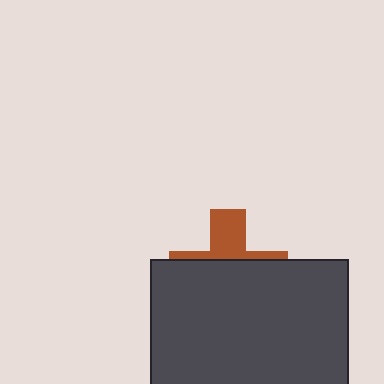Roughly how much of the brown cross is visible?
A small part of it is visible (roughly 34%).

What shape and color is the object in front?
The object in front is a dark gray rectangle.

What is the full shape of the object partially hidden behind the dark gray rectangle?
The partially hidden object is a brown cross.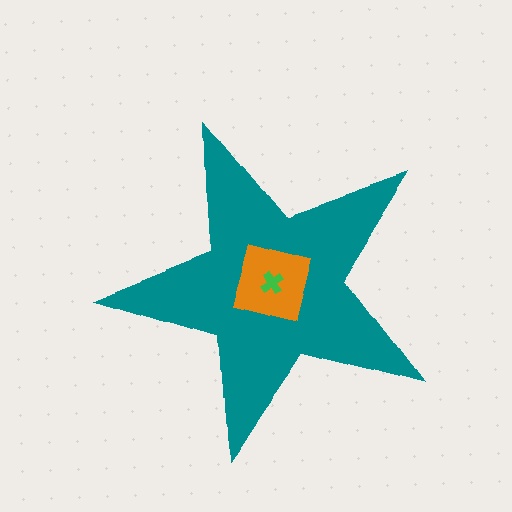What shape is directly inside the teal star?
The orange square.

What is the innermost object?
The green cross.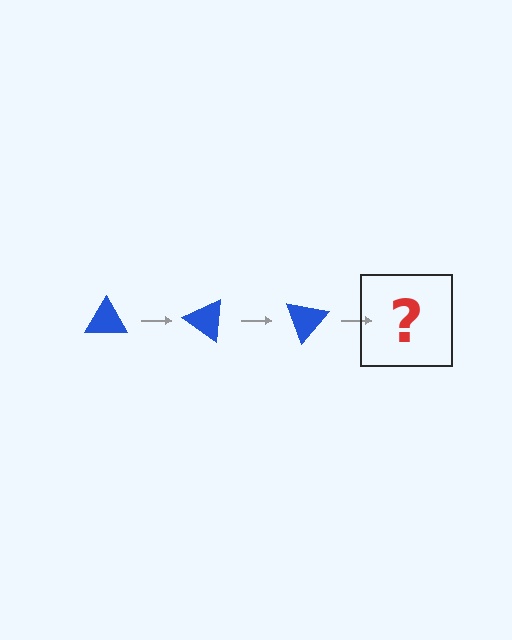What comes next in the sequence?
The next element should be a blue triangle rotated 105 degrees.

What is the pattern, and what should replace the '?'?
The pattern is that the triangle rotates 35 degrees each step. The '?' should be a blue triangle rotated 105 degrees.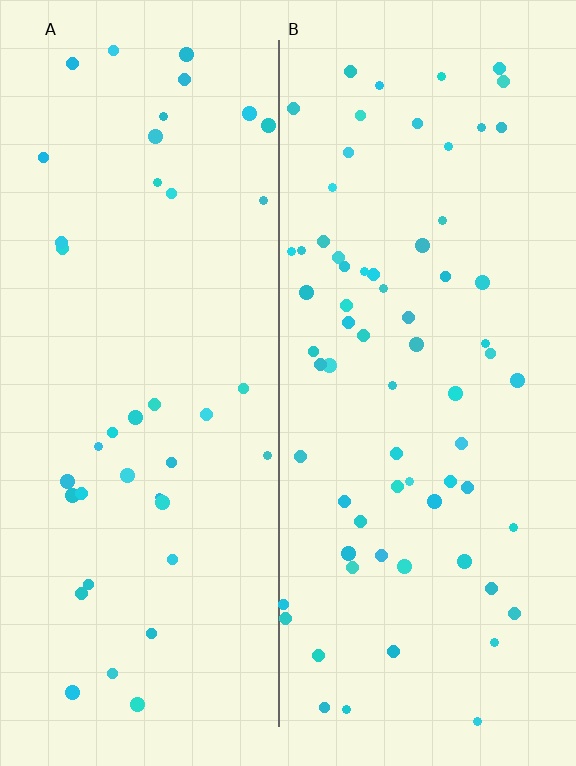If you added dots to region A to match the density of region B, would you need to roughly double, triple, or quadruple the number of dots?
Approximately double.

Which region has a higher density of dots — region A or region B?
B (the right).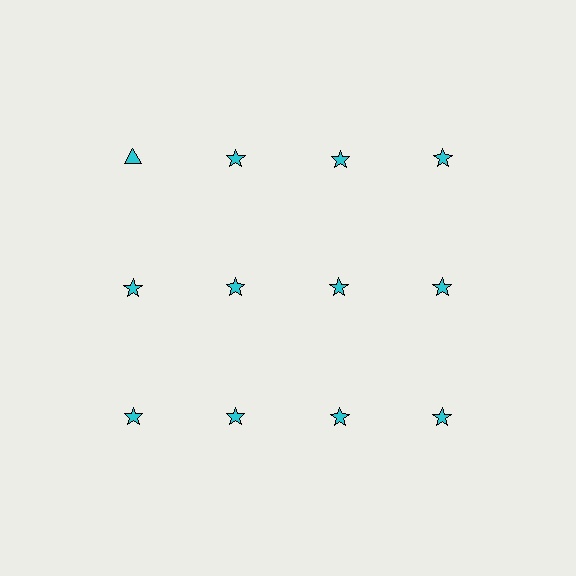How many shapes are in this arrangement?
There are 12 shapes arranged in a grid pattern.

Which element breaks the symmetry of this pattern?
The cyan triangle in the top row, leftmost column breaks the symmetry. All other shapes are cyan stars.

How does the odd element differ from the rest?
It has a different shape: triangle instead of star.